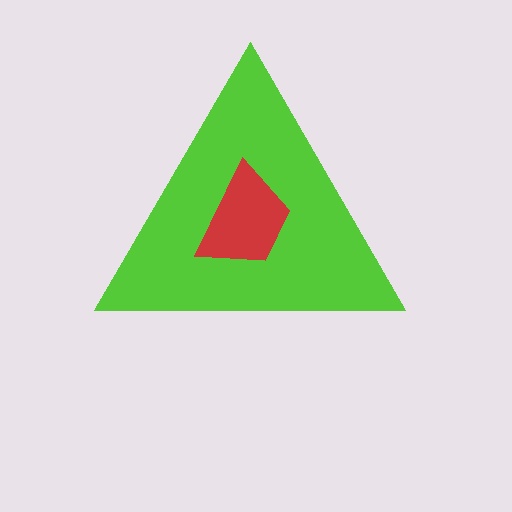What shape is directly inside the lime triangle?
The red trapezoid.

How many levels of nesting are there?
2.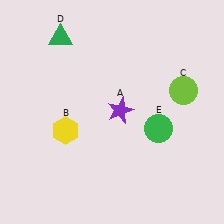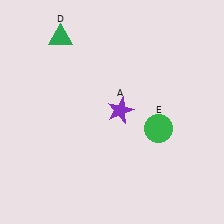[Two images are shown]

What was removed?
The yellow hexagon (B), the lime circle (C) were removed in Image 2.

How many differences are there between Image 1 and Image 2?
There are 2 differences between the two images.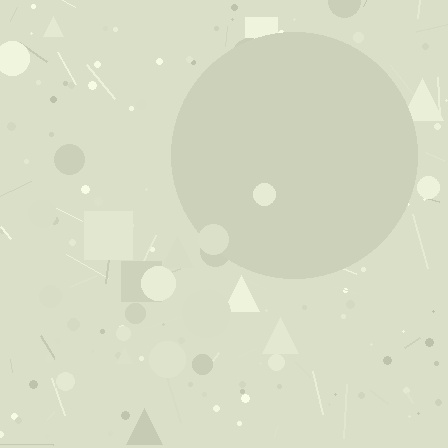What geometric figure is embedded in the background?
A circle is embedded in the background.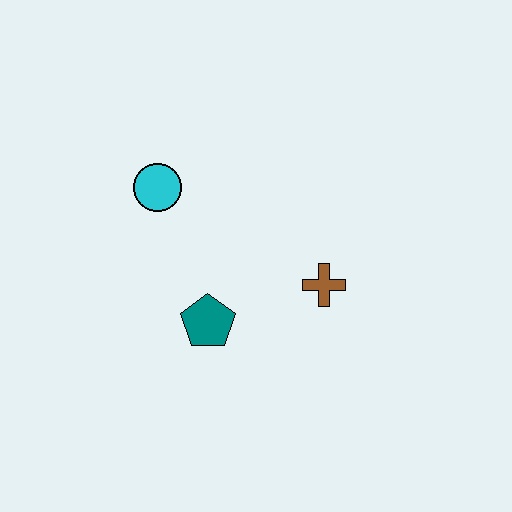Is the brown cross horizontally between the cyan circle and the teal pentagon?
No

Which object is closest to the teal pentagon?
The brown cross is closest to the teal pentagon.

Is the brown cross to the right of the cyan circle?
Yes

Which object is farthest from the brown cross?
The cyan circle is farthest from the brown cross.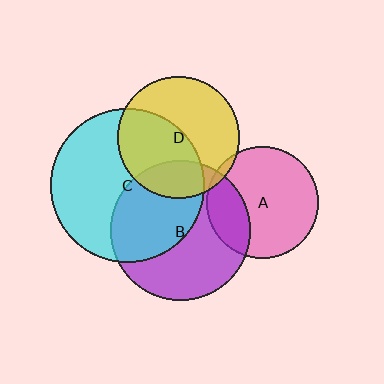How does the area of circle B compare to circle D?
Approximately 1.3 times.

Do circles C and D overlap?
Yes.